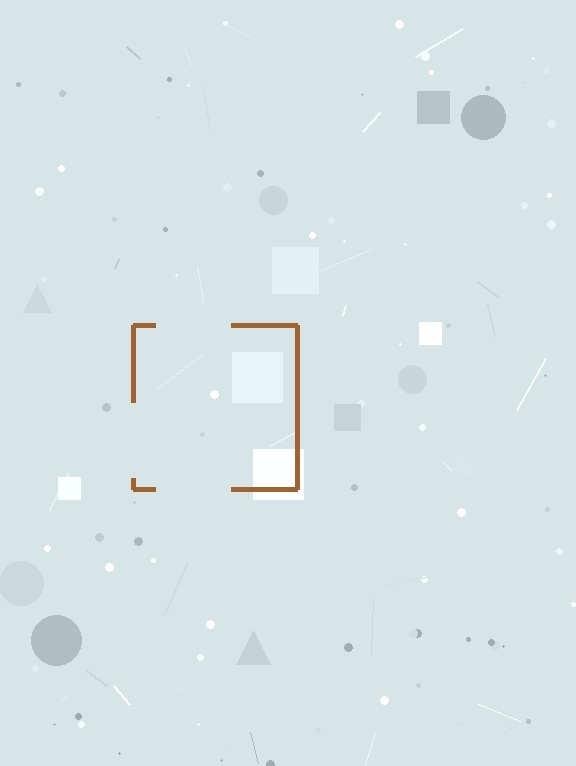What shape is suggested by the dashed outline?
The dashed outline suggests a square.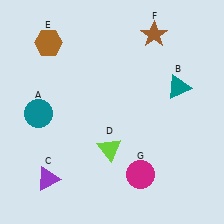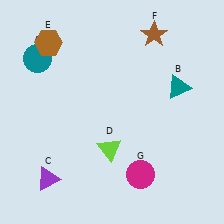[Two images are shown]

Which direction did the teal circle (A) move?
The teal circle (A) moved up.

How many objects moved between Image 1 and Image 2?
1 object moved between the two images.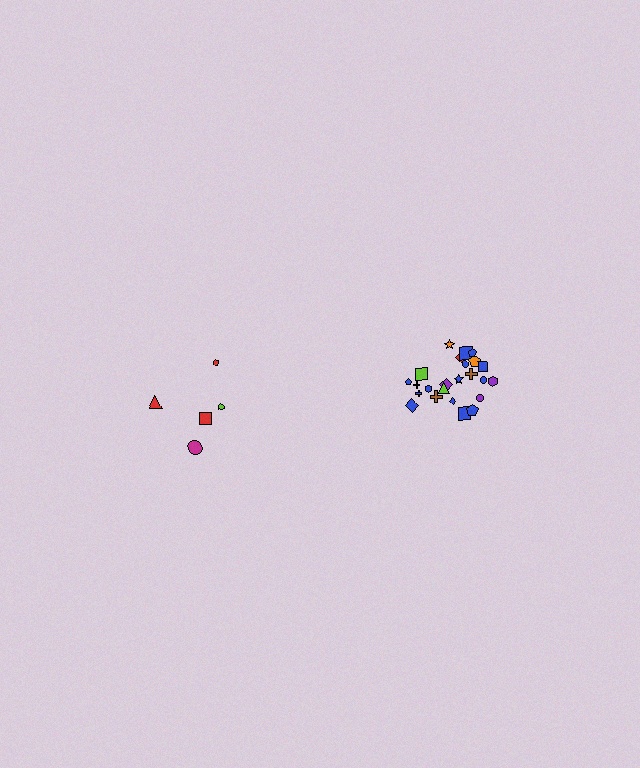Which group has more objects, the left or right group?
The right group.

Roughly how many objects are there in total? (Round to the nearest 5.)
Roughly 30 objects in total.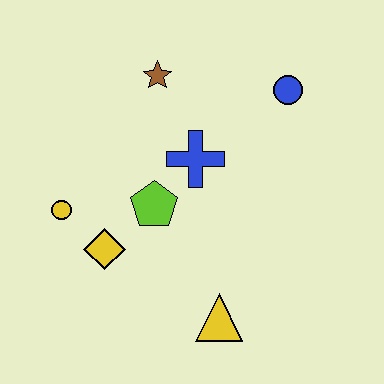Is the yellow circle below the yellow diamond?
No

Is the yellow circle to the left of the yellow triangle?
Yes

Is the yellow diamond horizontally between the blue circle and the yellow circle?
Yes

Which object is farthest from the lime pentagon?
The blue circle is farthest from the lime pentagon.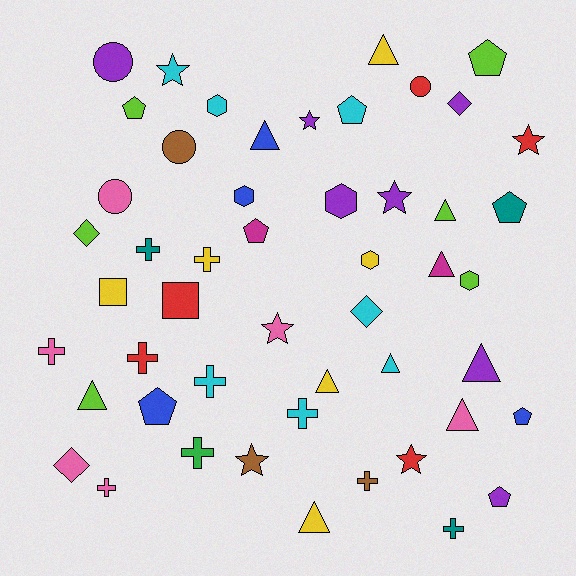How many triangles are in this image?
There are 10 triangles.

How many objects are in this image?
There are 50 objects.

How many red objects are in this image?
There are 5 red objects.